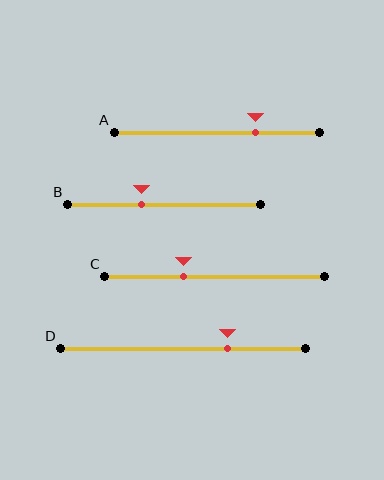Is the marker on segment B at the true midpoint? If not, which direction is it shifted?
No, the marker on segment B is shifted to the left by about 12% of the segment length.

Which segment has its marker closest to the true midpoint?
Segment B has its marker closest to the true midpoint.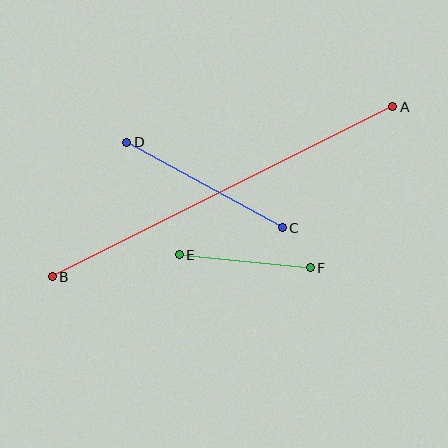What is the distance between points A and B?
The distance is approximately 381 pixels.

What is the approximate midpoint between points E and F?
The midpoint is at approximately (245, 261) pixels.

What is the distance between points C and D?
The distance is approximately 177 pixels.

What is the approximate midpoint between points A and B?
The midpoint is at approximately (222, 192) pixels.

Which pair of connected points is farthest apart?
Points A and B are farthest apart.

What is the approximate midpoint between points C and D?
The midpoint is at approximately (205, 185) pixels.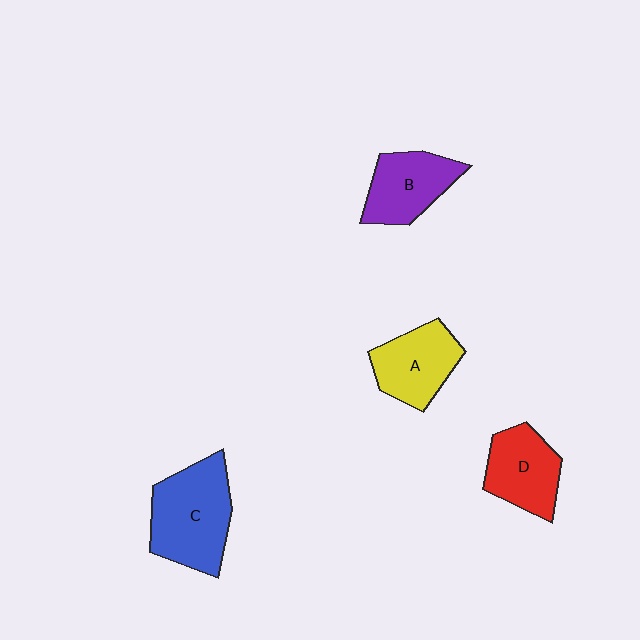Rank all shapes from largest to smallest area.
From largest to smallest: C (blue), A (yellow), B (purple), D (red).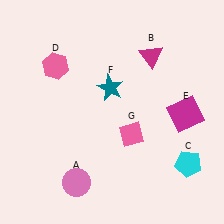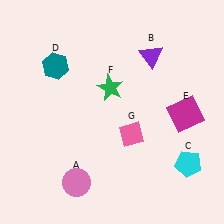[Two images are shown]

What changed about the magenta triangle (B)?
In Image 1, B is magenta. In Image 2, it changed to purple.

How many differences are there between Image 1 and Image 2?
There are 3 differences between the two images.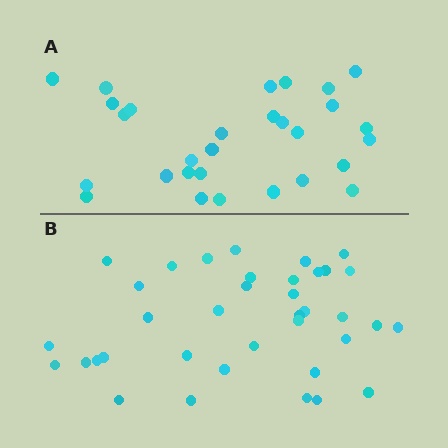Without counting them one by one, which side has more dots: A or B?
Region B (the bottom region) has more dots.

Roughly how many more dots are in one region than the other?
Region B has roughly 8 or so more dots than region A.